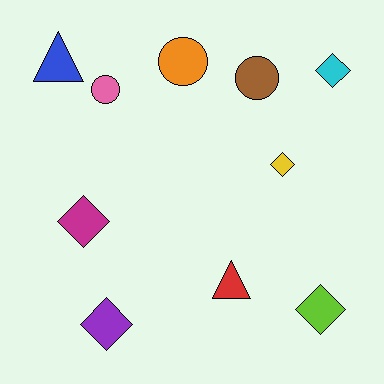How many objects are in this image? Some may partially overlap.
There are 10 objects.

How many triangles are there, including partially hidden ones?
There are 2 triangles.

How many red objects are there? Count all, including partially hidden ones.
There is 1 red object.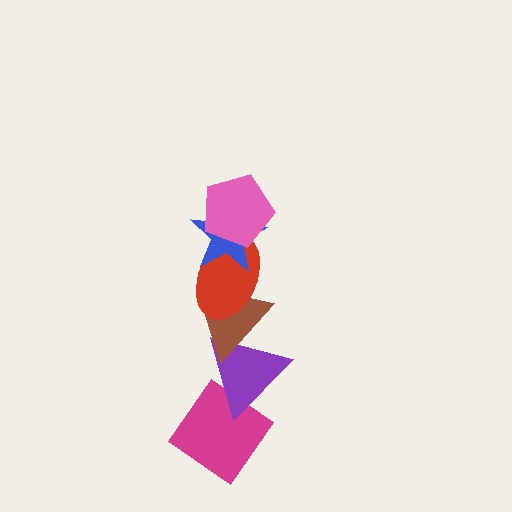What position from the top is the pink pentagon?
The pink pentagon is 1st from the top.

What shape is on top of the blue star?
The pink pentagon is on top of the blue star.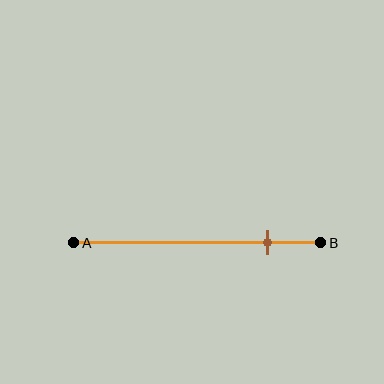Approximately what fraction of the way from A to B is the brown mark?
The brown mark is approximately 80% of the way from A to B.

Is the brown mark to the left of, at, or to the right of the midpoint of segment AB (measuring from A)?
The brown mark is to the right of the midpoint of segment AB.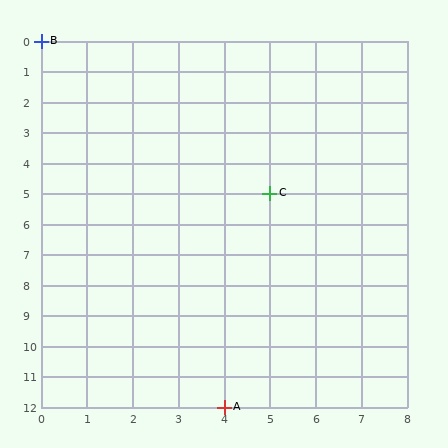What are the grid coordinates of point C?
Point C is at grid coordinates (5, 5).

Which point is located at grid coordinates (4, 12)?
Point A is at (4, 12).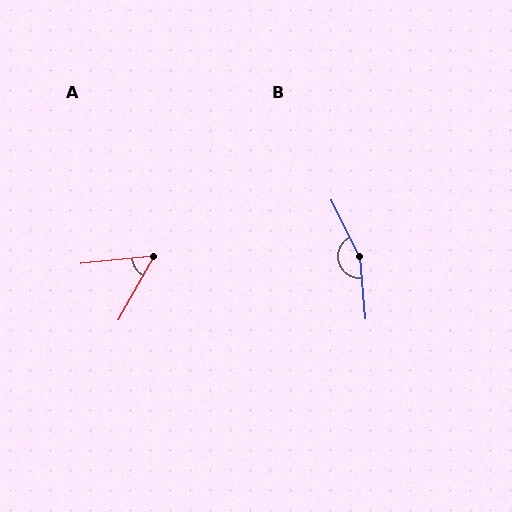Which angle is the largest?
B, at approximately 159 degrees.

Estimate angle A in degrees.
Approximately 55 degrees.